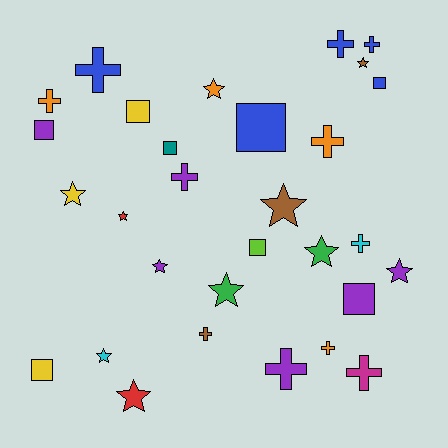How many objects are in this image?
There are 30 objects.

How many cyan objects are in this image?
There are 2 cyan objects.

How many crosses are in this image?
There are 11 crosses.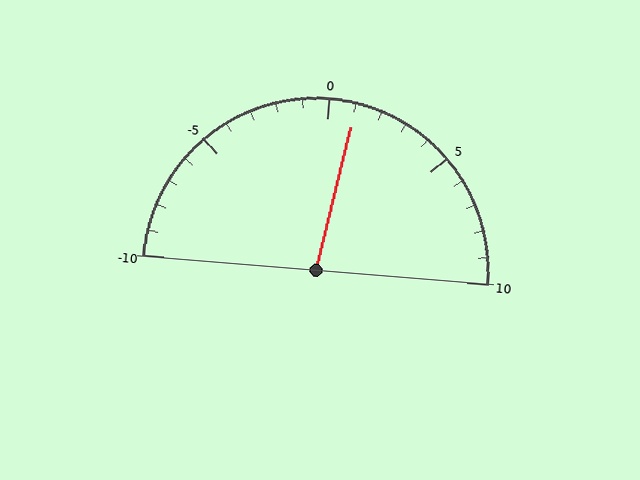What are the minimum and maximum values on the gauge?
The gauge ranges from -10 to 10.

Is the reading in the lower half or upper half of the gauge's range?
The reading is in the upper half of the range (-10 to 10).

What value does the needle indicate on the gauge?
The needle indicates approximately 1.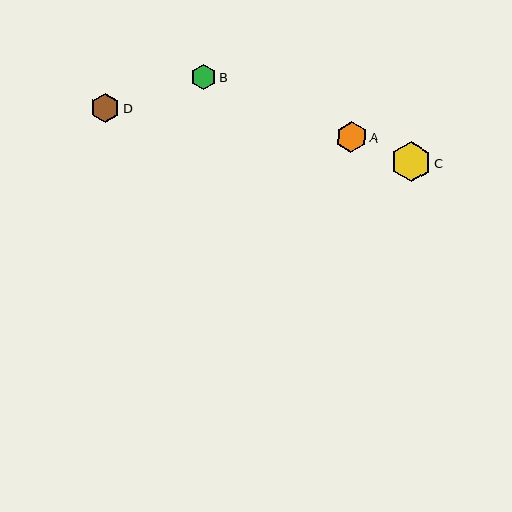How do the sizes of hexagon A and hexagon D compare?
Hexagon A and hexagon D are approximately the same size.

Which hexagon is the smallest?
Hexagon B is the smallest with a size of approximately 26 pixels.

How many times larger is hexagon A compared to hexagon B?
Hexagon A is approximately 1.2 times the size of hexagon B.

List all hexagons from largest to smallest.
From largest to smallest: C, A, D, B.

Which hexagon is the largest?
Hexagon C is the largest with a size of approximately 40 pixels.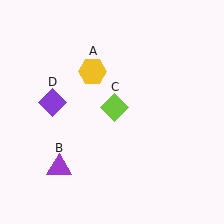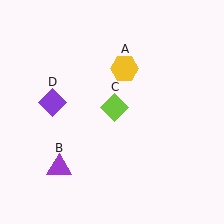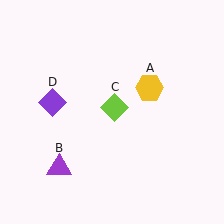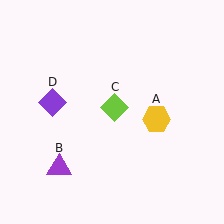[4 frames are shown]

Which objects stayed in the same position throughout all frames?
Purple triangle (object B) and lime diamond (object C) and purple diamond (object D) remained stationary.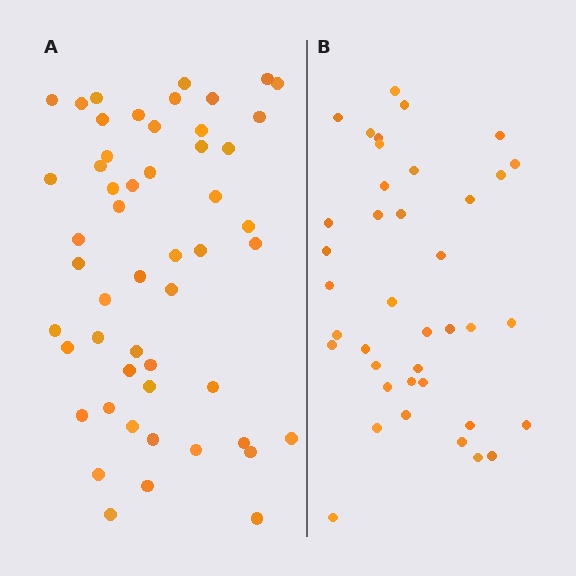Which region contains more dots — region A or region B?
Region A (the left region) has more dots.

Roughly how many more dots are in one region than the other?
Region A has approximately 15 more dots than region B.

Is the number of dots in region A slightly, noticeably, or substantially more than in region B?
Region A has noticeably more, but not dramatically so. The ratio is roughly 1.3 to 1.